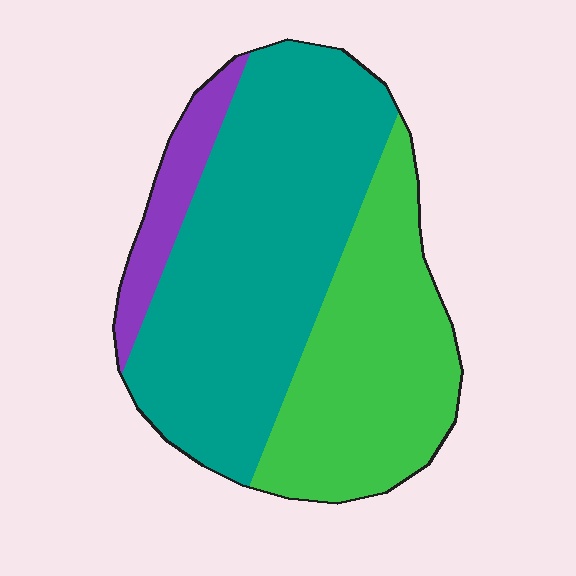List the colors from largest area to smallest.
From largest to smallest: teal, green, purple.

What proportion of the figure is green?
Green takes up between a quarter and a half of the figure.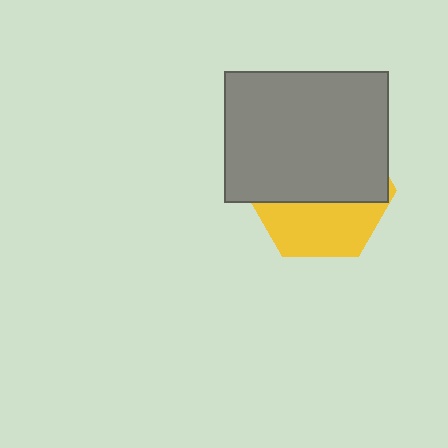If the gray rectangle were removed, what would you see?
You would see the complete yellow hexagon.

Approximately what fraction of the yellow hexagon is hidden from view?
Roughly 62% of the yellow hexagon is hidden behind the gray rectangle.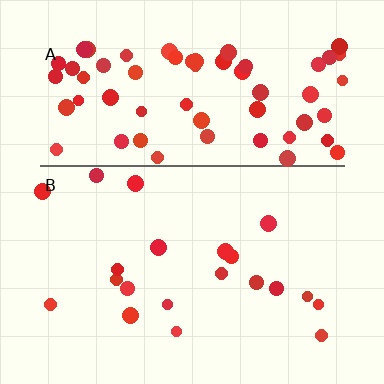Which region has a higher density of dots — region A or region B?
A (the top).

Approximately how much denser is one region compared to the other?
Approximately 3.2× — region A over region B.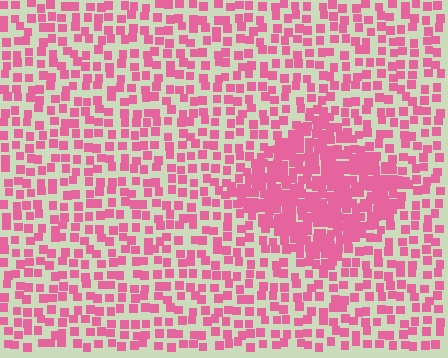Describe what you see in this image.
The image contains small pink elements arranged at two different densities. A diamond-shaped region is visible where the elements are more densely packed than the surrounding area.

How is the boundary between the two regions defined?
The boundary is defined by a change in element density (approximately 2.4x ratio). All elements are the same color, size, and shape.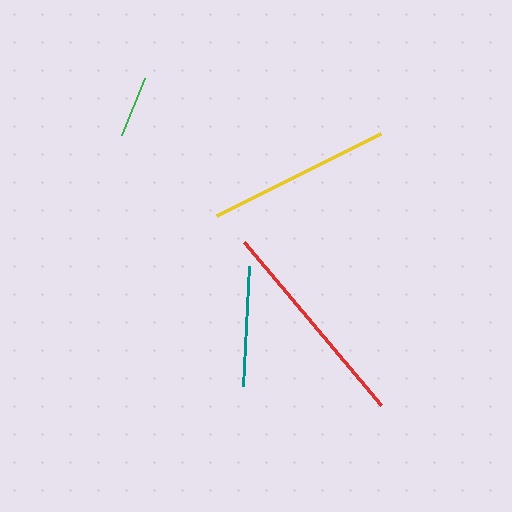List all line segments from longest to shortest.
From longest to shortest: red, yellow, teal, green.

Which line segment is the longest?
The red line is the longest at approximately 213 pixels.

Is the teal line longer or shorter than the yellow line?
The yellow line is longer than the teal line.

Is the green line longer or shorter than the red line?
The red line is longer than the green line.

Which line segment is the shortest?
The green line is the shortest at approximately 61 pixels.